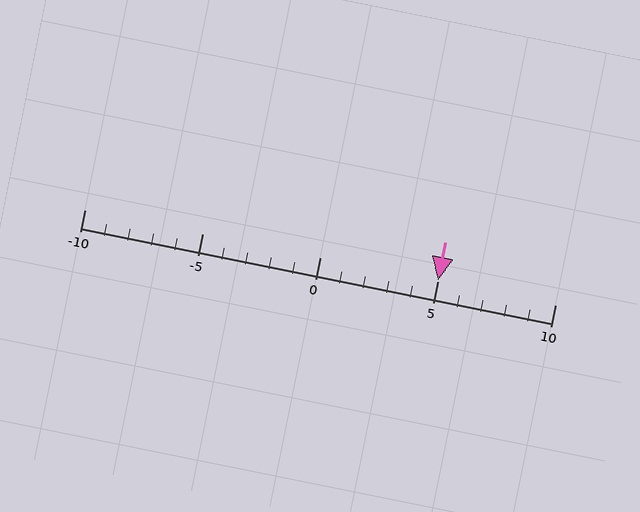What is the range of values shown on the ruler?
The ruler shows values from -10 to 10.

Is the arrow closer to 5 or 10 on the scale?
The arrow is closer to 5.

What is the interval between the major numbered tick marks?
The major tick marks are spaced 5 units apart.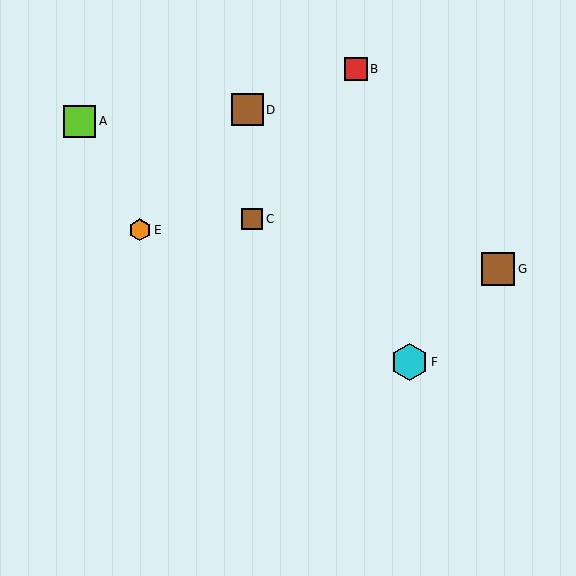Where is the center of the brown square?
The center of the brown square is at (498, 269).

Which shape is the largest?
The cyan hexagon (labeled F) is the largest.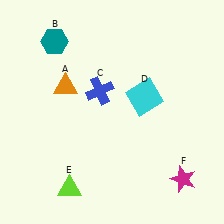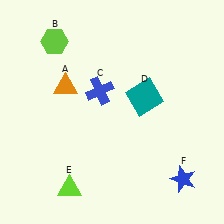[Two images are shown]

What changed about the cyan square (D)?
In Image 1, D is cyan. In Image 2, it changed to teal.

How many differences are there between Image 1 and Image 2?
There are 3 differences between the two images.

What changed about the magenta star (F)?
In Image 1, F is magenta. In Image 2, it changed to blue.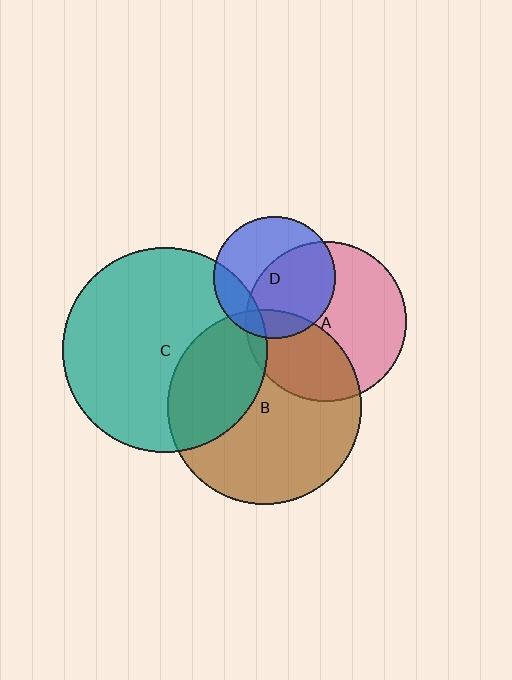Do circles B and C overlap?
Yes.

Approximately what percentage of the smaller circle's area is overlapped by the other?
Approximately 30%.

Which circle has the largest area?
Circle C (teal).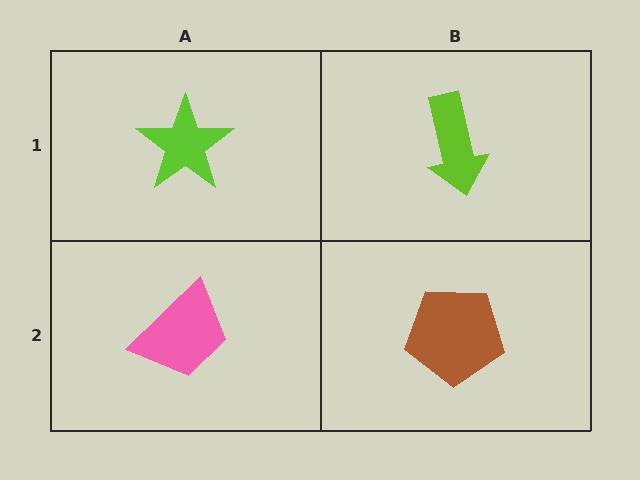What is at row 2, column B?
A brown pentagon.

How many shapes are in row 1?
2 shapes.